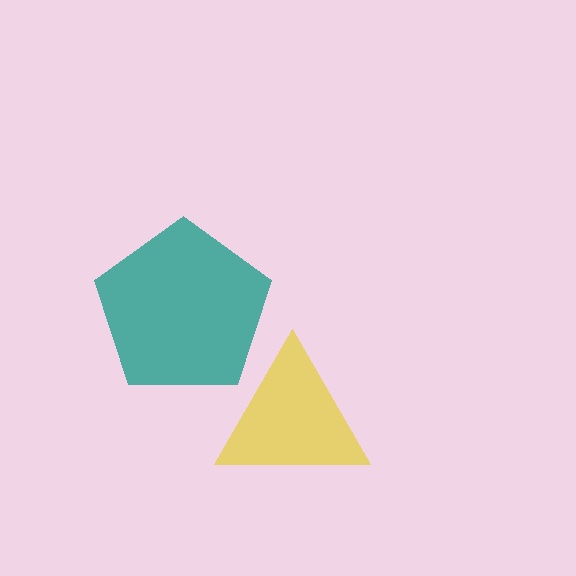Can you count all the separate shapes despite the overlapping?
Yes, there are 2 separate shapes.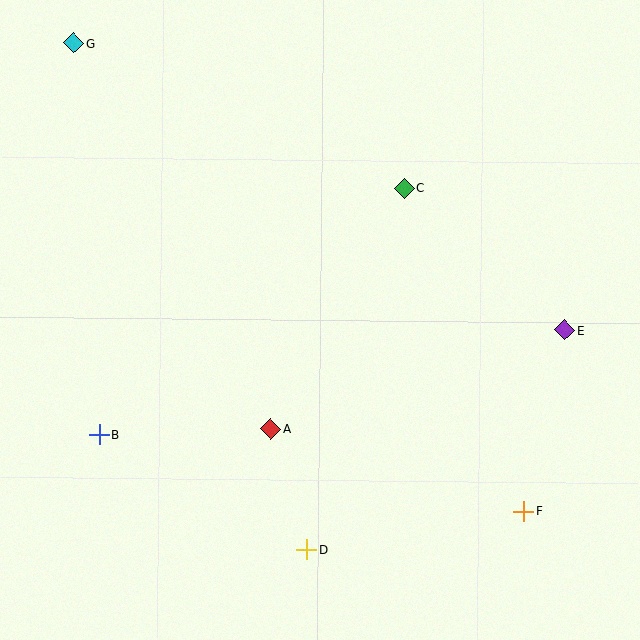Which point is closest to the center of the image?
Point A at (270, 429) is closest to the center.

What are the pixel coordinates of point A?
Point A is at (270, 429).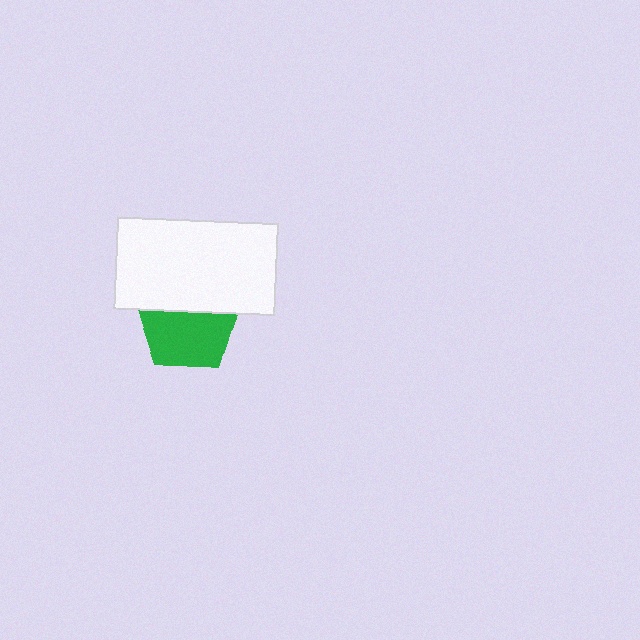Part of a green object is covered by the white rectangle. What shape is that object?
It is a pentagon.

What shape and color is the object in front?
The object in front is a white rectangle.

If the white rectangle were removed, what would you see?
You would see the complete green pentagon.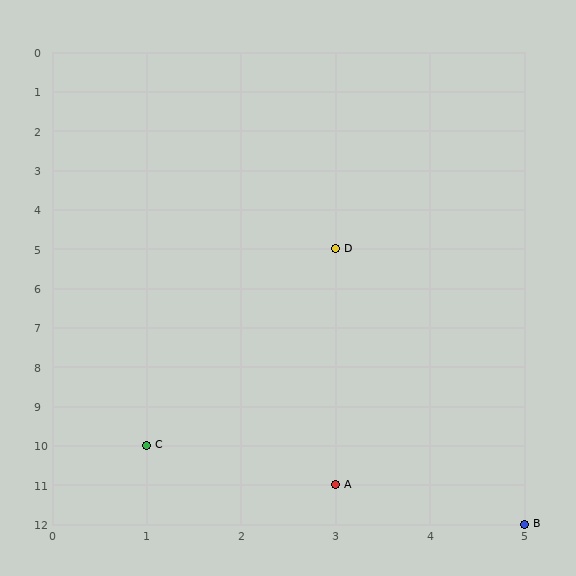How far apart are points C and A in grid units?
Points C and A are 2 columns and 1 row apart (about 2.2 grid units diagonally).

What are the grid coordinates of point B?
Point B is at grid coordinates (5, 12).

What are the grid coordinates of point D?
Point D is at grid coordinates (3, 5).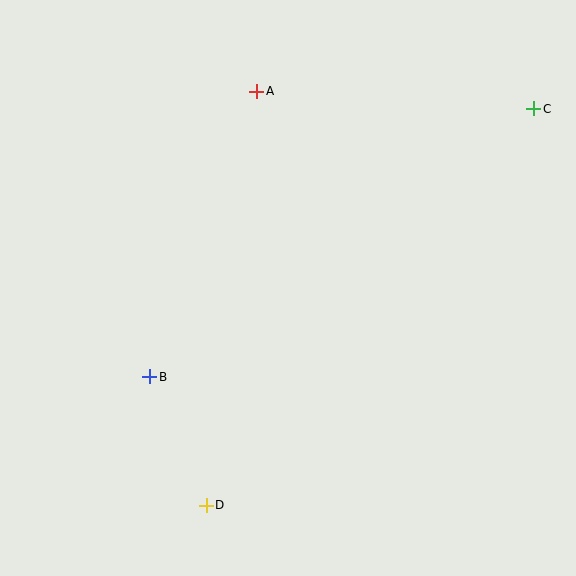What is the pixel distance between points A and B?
The distance between A and B is 305 pixels.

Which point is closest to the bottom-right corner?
Point D is closest to the bottom-right corner.